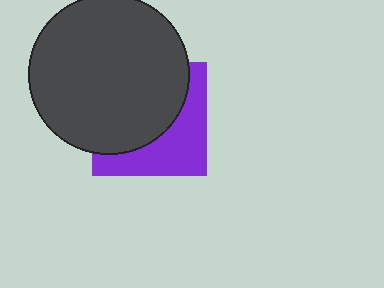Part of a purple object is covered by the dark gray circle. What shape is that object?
It is a square.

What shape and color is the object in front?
The object in front is a dark gray circle.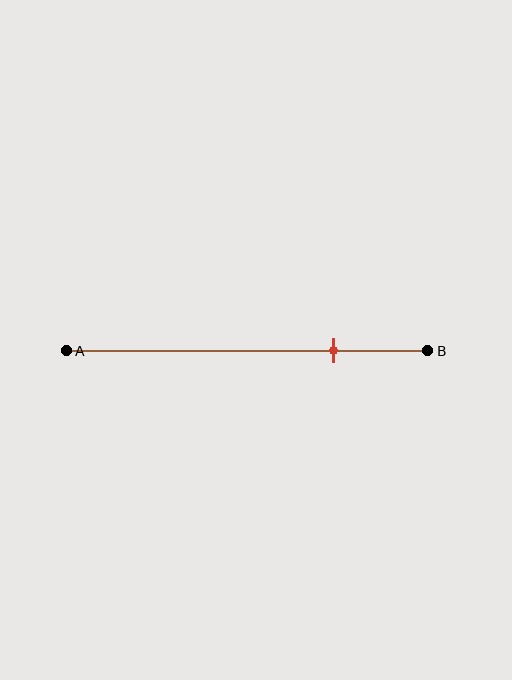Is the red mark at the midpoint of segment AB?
No, the mark is at about 75% from A, not at the 50% midpoint.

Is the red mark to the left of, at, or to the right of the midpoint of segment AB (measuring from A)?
The red mark is to the right of the midpoint of segment AB.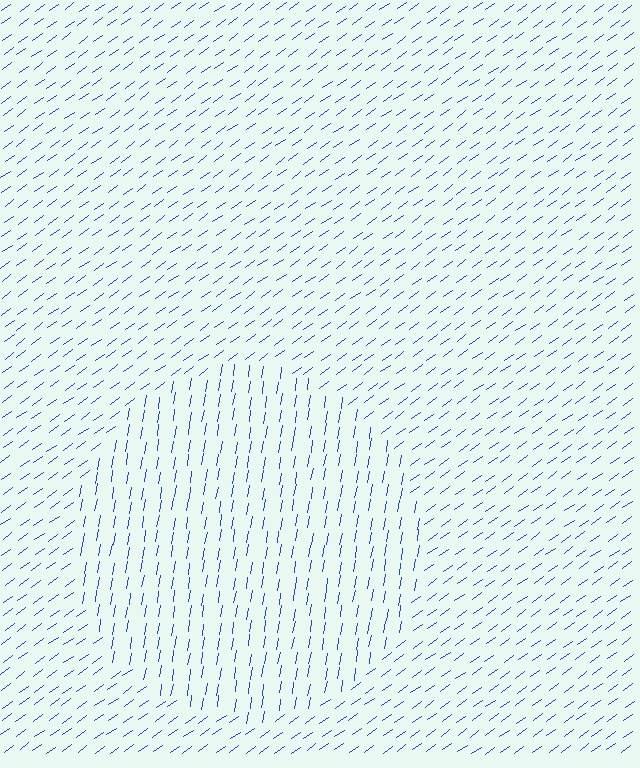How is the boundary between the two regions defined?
The boundary is defined purely by a change in line orientation (approximately 45 degrees difference). All lines are the same color and thickness.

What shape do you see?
I see a circle.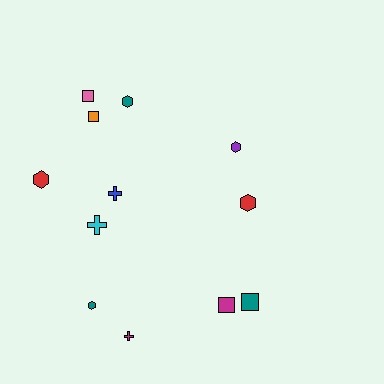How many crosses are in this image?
There are 3 crosses.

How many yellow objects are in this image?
There are no yellow objects.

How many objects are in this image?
There are 12 objects.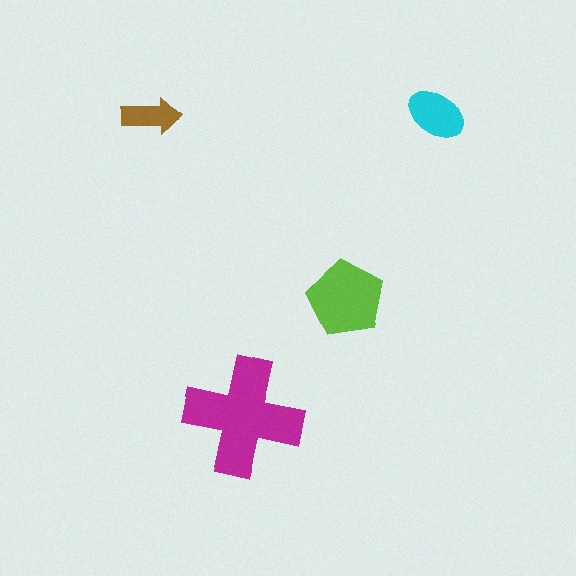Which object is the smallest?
The brown arrow.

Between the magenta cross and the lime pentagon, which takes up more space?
The magenta cross.